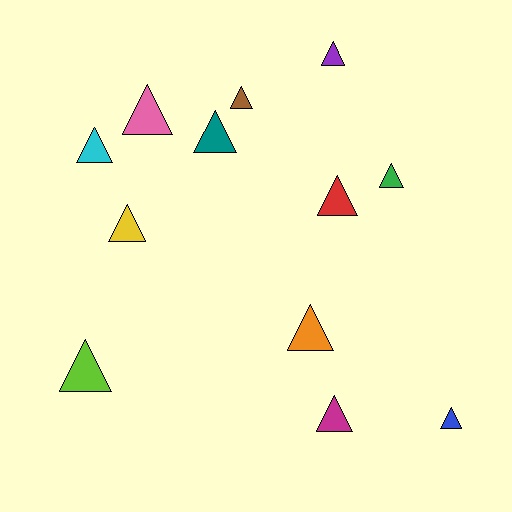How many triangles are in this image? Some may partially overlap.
There are 12 triangles.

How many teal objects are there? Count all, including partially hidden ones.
There is 1 teal object.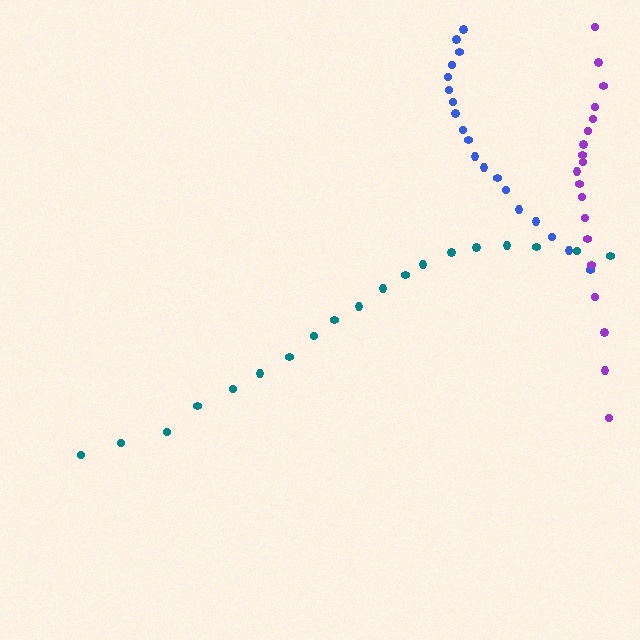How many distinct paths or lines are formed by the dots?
There are 3 distinct paths.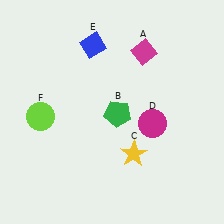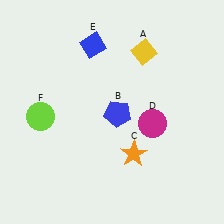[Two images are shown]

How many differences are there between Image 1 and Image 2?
There are 3 differences between the two images.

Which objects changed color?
A changed from magenta to yellow. B changed from green to blue. C changed from yellow to orange.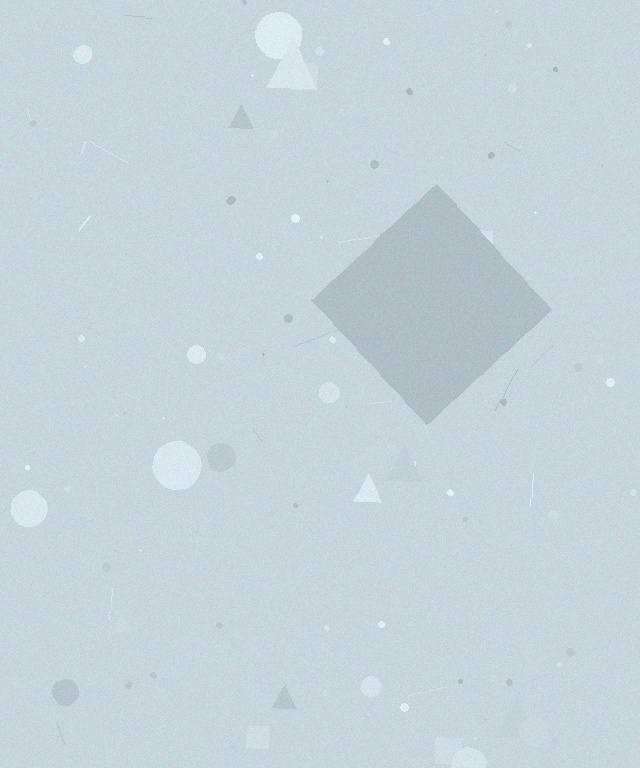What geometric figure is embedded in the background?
A diamond is embedded in the background.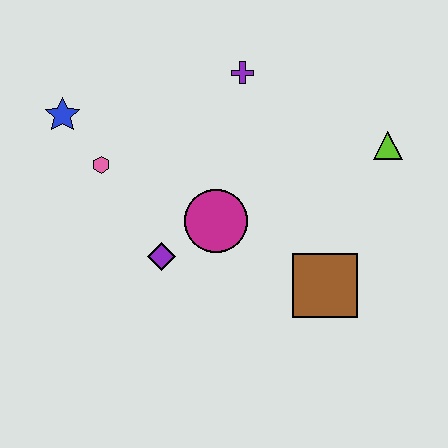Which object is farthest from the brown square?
The blue star is farthest from the brown square.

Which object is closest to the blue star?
The pink hexagon is closest to the blue star.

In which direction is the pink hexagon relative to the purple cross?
The pink hexagon is to the left of the purple cross.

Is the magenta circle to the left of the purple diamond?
No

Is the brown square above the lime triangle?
No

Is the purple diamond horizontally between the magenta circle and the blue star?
Yes